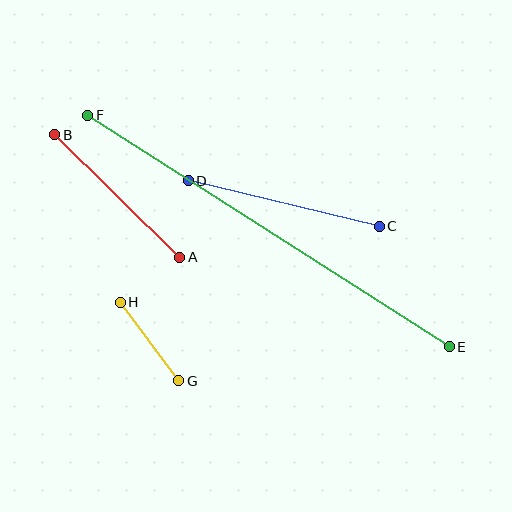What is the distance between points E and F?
The distance is approximately 429 pixels.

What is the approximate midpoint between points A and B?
The midpoint is at approximately (117, 196) pixels.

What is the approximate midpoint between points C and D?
The midpoint is at approximately (284, 204) pixels.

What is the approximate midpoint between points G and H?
The midpoint is at approximately (150, 341) pixels.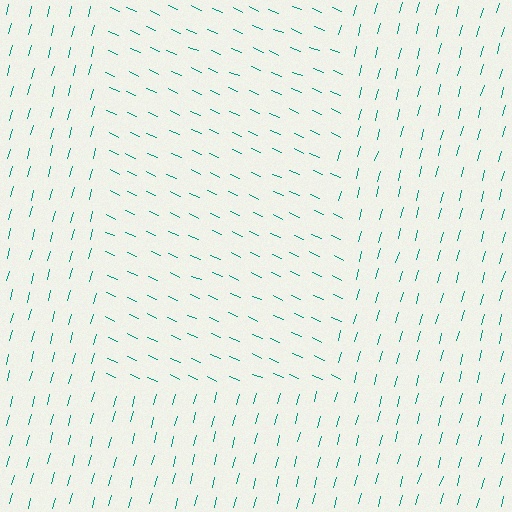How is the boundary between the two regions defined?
The boundary is defined purely by a change in line orientation (approximately 81 degrees difference). All lines are the same color and thickness.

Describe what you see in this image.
The image is filled with small teal line segments. A rectangle region in the image has lines oriented differently from the surrounding lines, creating a visible texture boundary.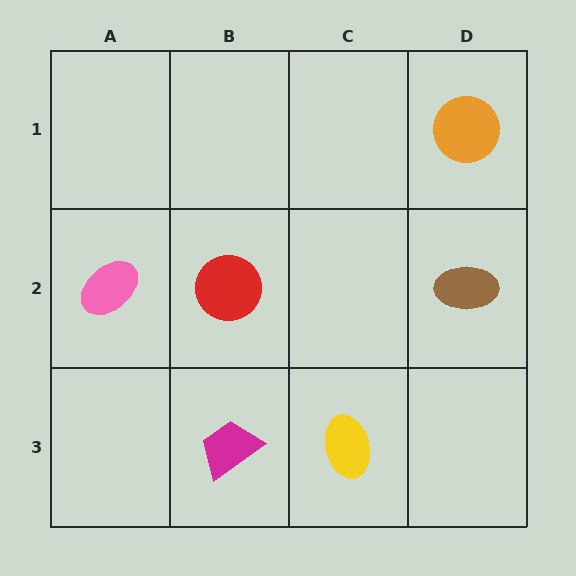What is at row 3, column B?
A magenta trapezoid.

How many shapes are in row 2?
3 shapes.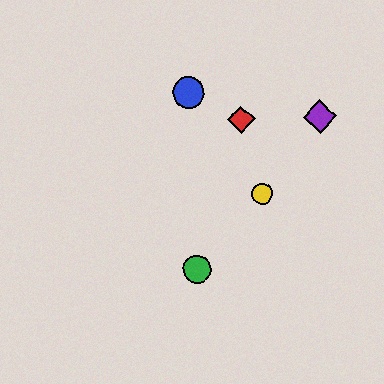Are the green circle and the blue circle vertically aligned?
Yes, both are at x≈197.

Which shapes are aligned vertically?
The blue circle, the green circle are aligned vertically.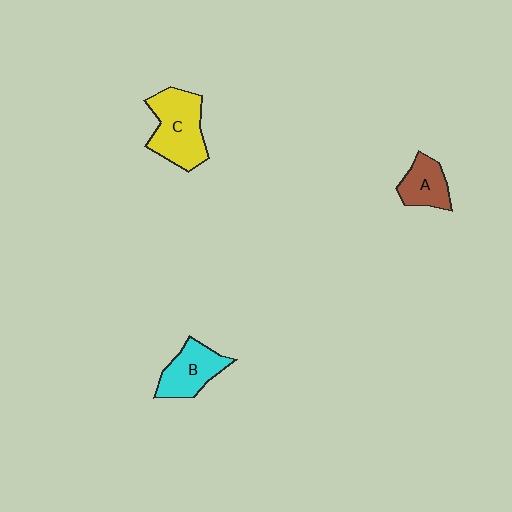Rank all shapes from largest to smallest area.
From largest to smallest: C (yellow), B (cyan), A (brown).